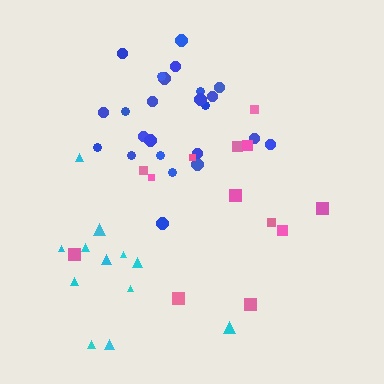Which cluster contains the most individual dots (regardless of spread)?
Blue (24).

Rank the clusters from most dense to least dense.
blue, cyan, pink.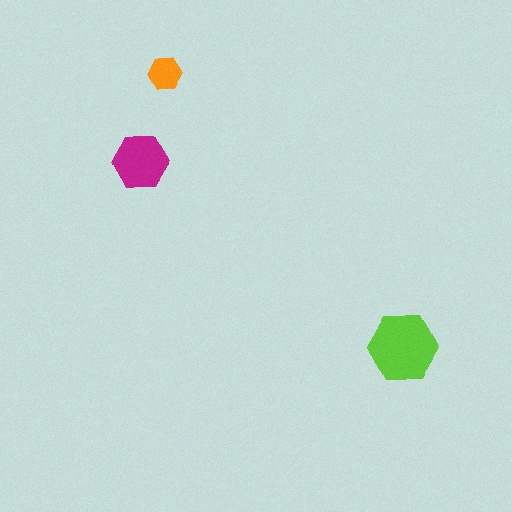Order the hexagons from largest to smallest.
the lime one, the magenta one, the orange one.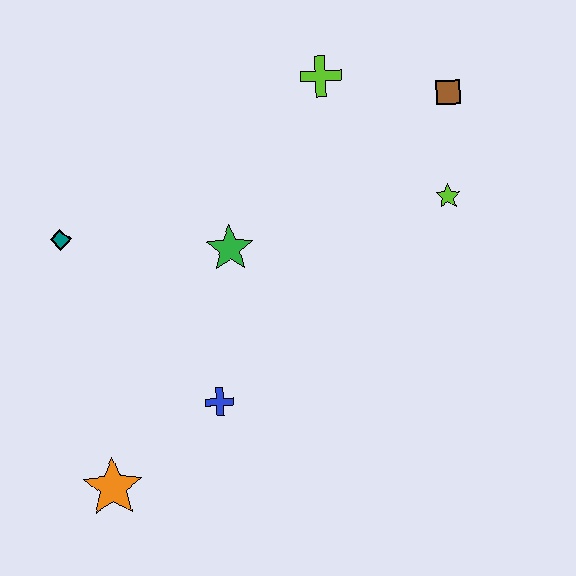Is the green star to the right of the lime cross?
No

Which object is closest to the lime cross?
The brown square is closest to the lime cross.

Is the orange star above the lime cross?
No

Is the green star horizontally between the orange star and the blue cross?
No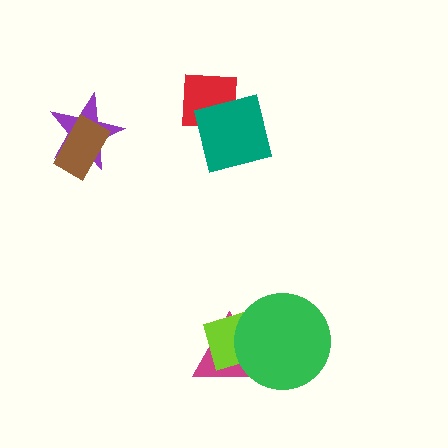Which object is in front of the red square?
The teal square is in front of the red square.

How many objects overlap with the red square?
1 object overlaps with the red square.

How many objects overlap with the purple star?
1 object overlaps with the purple star.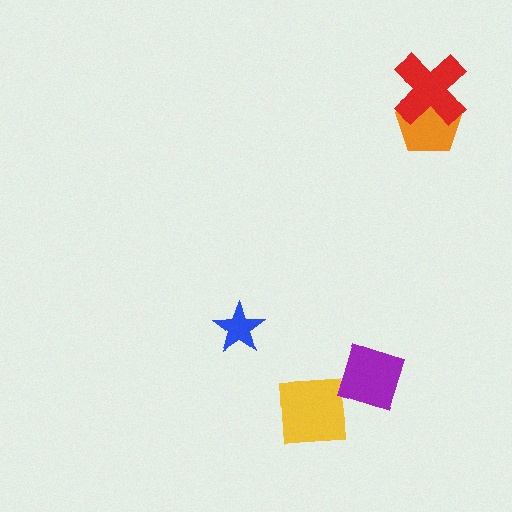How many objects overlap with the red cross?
1 object overlaps with the red cross.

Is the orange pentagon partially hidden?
Yes, it is partially covered by another shape.